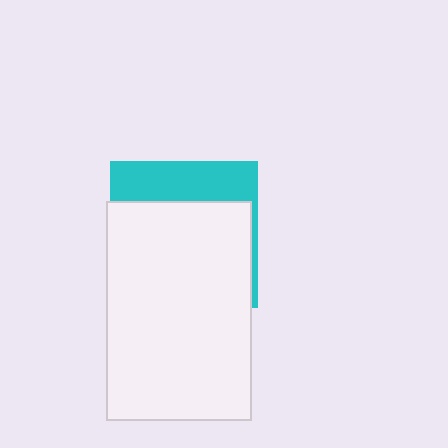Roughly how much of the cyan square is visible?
A small part of it is visible (roughly 30%).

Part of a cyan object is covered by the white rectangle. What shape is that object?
It is a square.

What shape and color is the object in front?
The object in front is a white rectangle.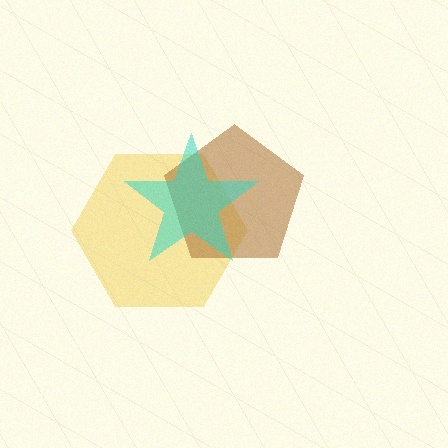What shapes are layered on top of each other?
The layered shapes are: a yellow hexagon, a brown pentagon, a cyan star.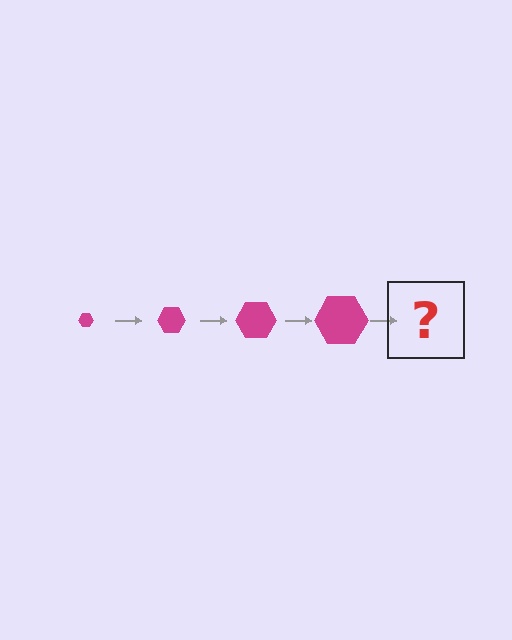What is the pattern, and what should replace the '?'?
The pattern is that the hexagon gets progressively larger each step. The '?' should be a magenta hexagon, larger than the previous one.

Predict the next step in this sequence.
The next step is a magenta hexagon, larger than the previous one.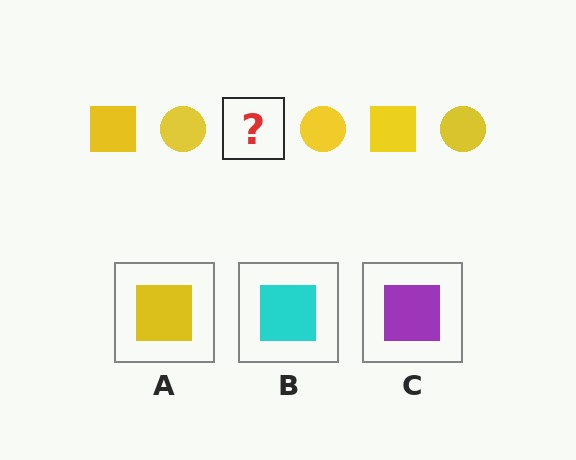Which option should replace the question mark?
Option A.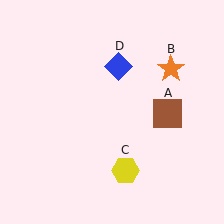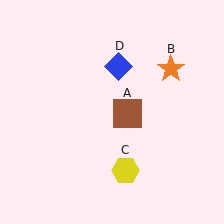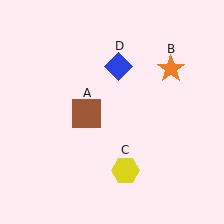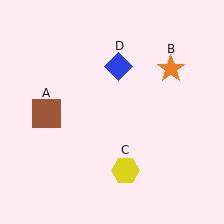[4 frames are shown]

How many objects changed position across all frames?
1 object changed position: brown square (object A).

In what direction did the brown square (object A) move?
The brown square (object A) moved left.